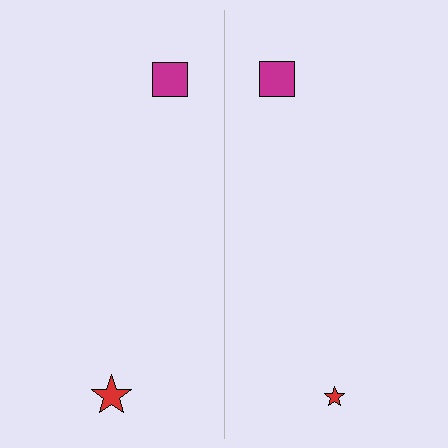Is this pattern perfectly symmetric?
No, the pattern is not perfectly symmetric. The red star on the right side has a different size than its mirror counterpart.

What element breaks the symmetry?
The red star on the right side has a different size than its mirror counterpart.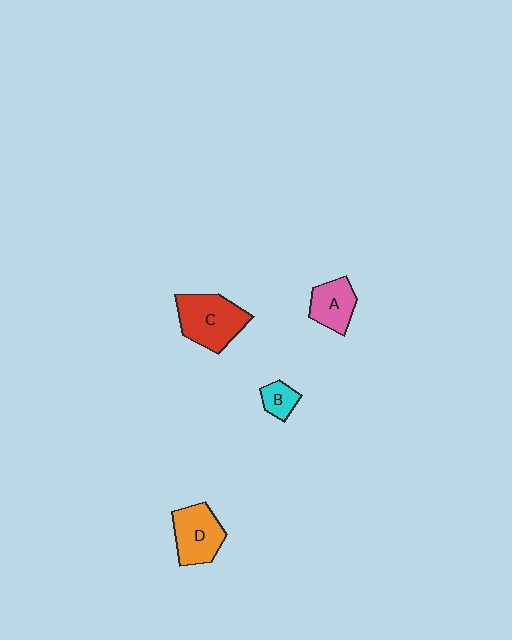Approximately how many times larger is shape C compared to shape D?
Approximately 1.2 times.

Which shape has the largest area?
Shape C (red).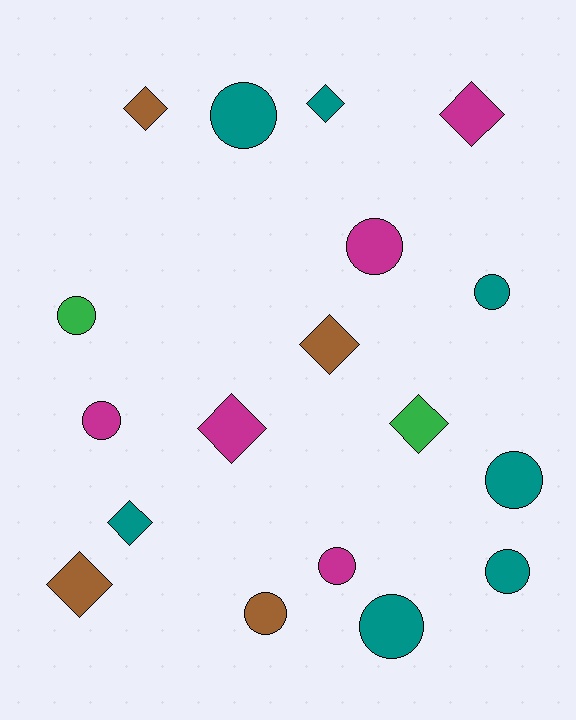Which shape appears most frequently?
Circle, with 10 objects.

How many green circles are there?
There is 1 green circle.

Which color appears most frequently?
Teal, with 7 objects.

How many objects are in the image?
There are 18 objects.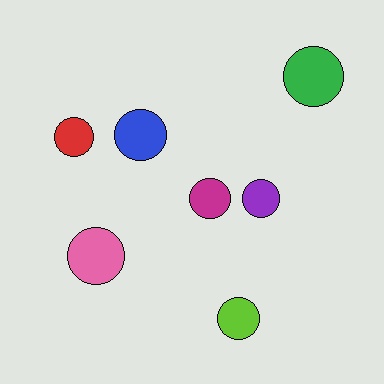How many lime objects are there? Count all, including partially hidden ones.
There is 1 lime object.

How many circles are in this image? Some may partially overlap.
There are 7 circles.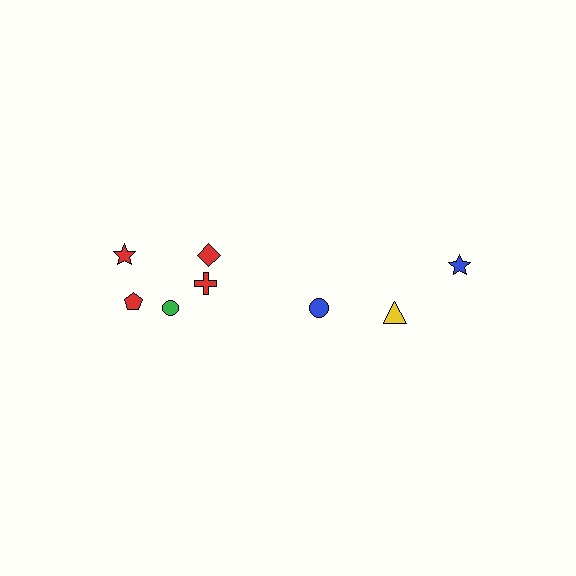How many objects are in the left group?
There are 5 objects.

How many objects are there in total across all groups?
There are 8 objects.